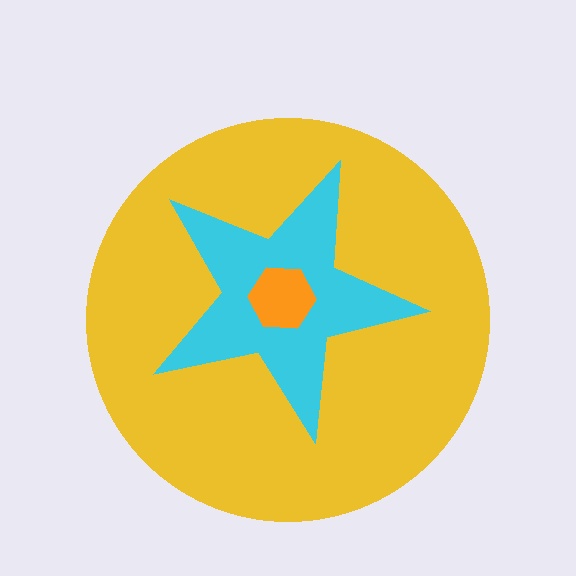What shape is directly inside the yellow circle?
The cyan star.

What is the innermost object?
The orange hexagon.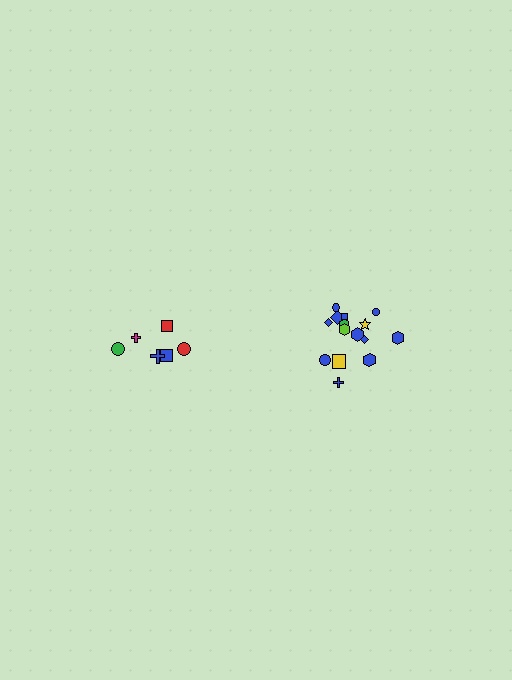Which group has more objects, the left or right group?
The right group.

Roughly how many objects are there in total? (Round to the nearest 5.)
Roughly 20 objects in total.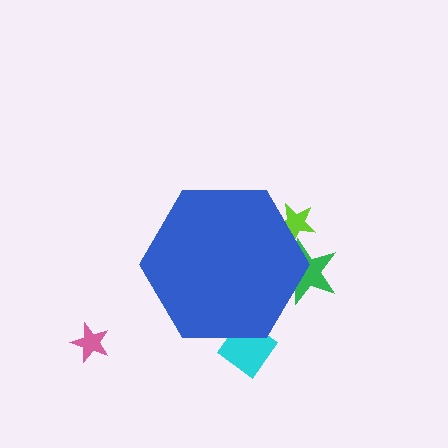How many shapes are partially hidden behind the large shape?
3 shapes are partially hidden.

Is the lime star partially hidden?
Yes, the lime star is partially hidden behind the blue hexagon.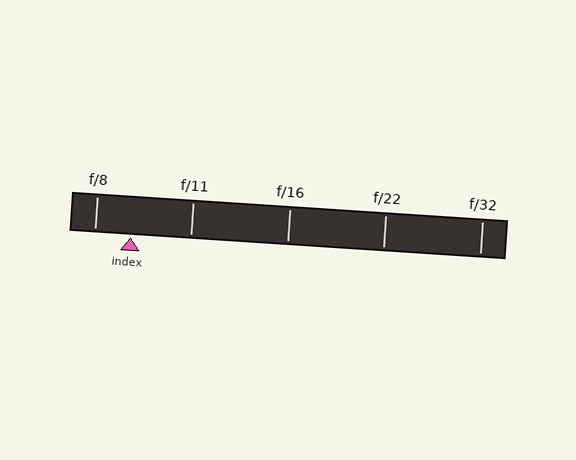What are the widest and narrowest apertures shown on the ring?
The widest aperture shown is f/8 and the narrowest is f/32.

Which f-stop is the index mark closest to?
The index mark is closest to f/8.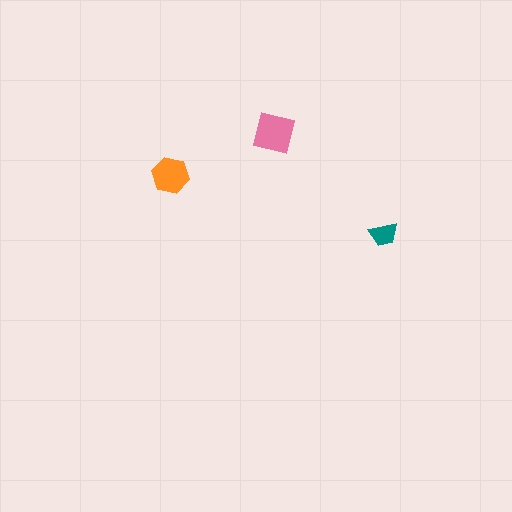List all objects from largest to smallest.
The pink square, the orange hexagon, the teal trapezoid.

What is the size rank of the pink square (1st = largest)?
1st.